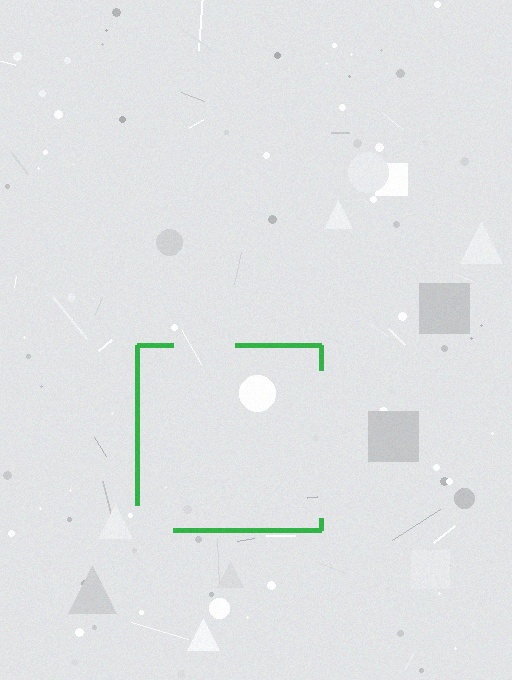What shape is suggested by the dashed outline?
The dashed outline suggests a square.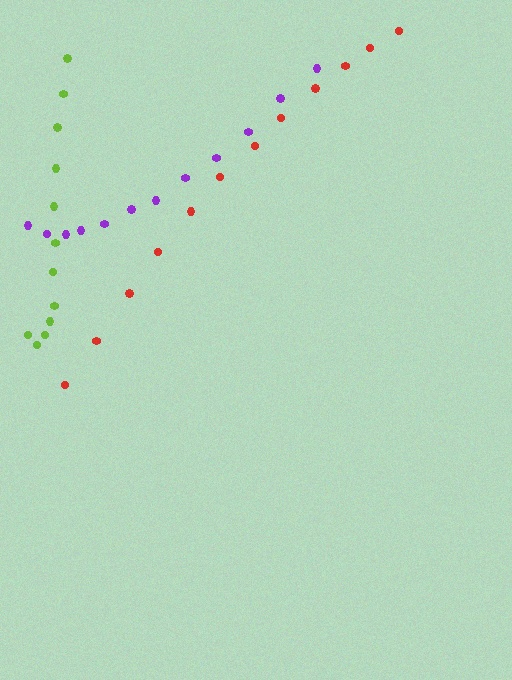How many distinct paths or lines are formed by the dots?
There are 3 distinct paths.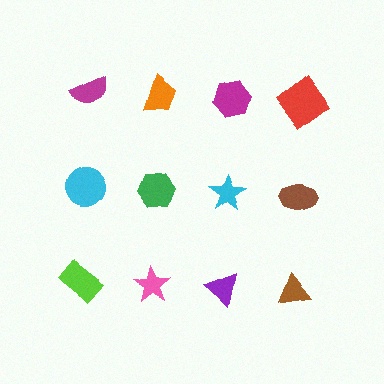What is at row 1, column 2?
An orange trapezoid.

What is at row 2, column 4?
A brown ellipse.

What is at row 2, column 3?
A cyan star.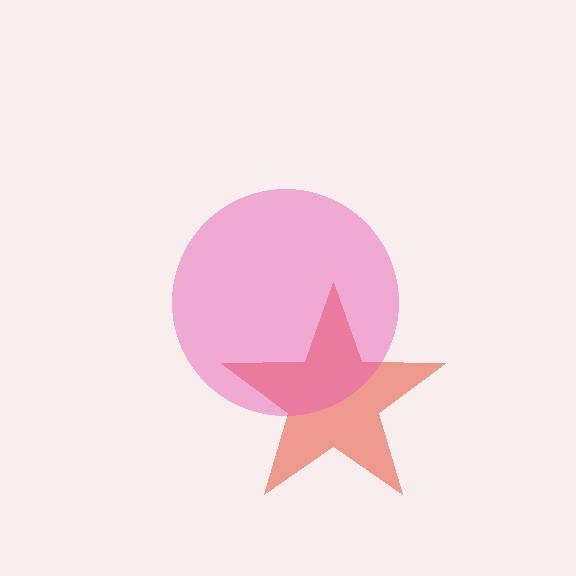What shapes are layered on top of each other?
The layered shapes are: a red star, a pink circle.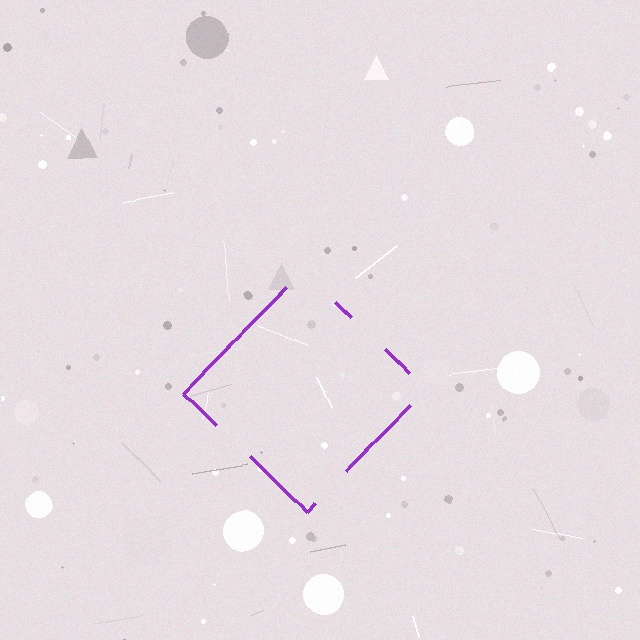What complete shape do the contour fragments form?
The contour fragments form a diamond.